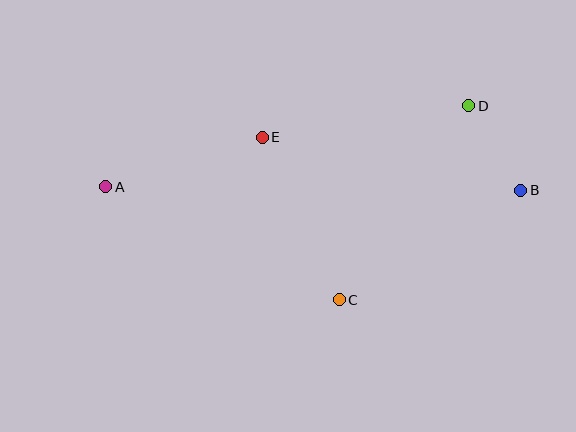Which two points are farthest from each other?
Points A and B are farthest from each other.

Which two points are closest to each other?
Points B and D are closest to each other.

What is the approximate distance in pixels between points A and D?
The distance between A and D is approximately 372 pixels.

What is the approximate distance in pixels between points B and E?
The distance between B and E is approximately 264 pixels.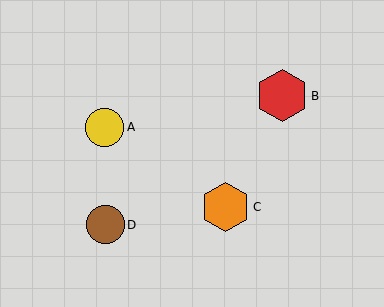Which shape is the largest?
The red hexagon (labeled B) is the largest.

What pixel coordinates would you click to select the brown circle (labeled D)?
Click at (105, 225) to select the brown circle D.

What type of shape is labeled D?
Shape D is a brown circle.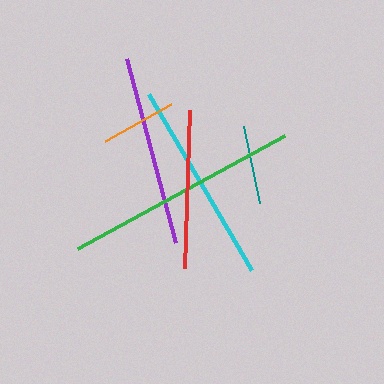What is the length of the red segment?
The red segment is approximately 158 pixels long.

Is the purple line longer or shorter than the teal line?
The purple line is longer than the teal line.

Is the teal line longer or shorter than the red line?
The red line is longer than the teal line.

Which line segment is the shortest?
The orange line is the shortest at approximately 75 pixels.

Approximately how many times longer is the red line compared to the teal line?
The red line is approximately 2.0 times the length of the teal line.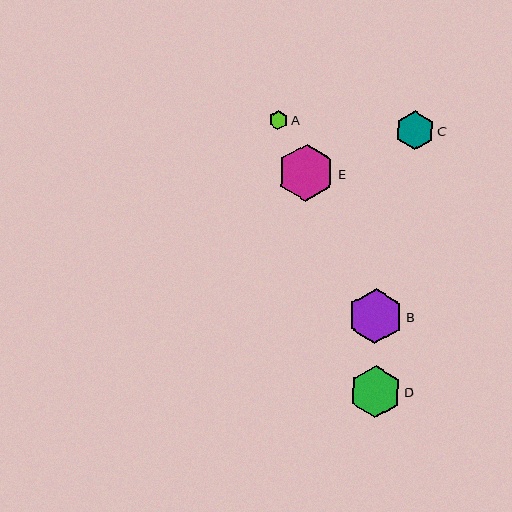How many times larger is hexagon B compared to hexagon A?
Hexagon B is approximately 2.9 times the size of hexagon A.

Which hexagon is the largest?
Hexagon E is the largest with a size of approximately 57 pixels.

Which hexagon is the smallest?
Hexagon A is the smallest with a size of approximately 19 pixels.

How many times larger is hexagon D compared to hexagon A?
Hexagon D is approximately 2.7 times the size of hexagon A.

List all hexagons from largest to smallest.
From largest to smallest: E, B, D, C, A.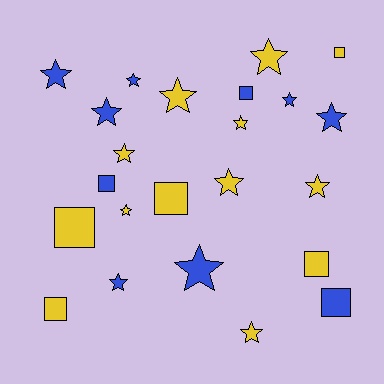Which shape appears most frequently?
Star, with 15 objects.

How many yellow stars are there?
There are 8 yellow stars.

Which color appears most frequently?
Yellow, with 13 objects.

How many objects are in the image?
There are 23 objects.